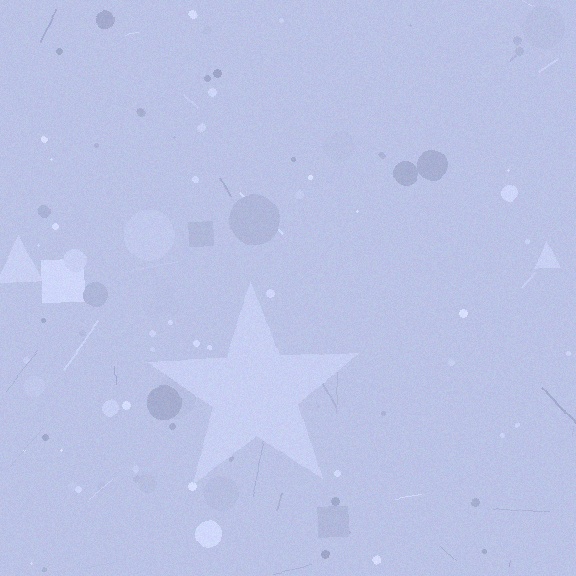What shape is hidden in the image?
A star is hidden in the image.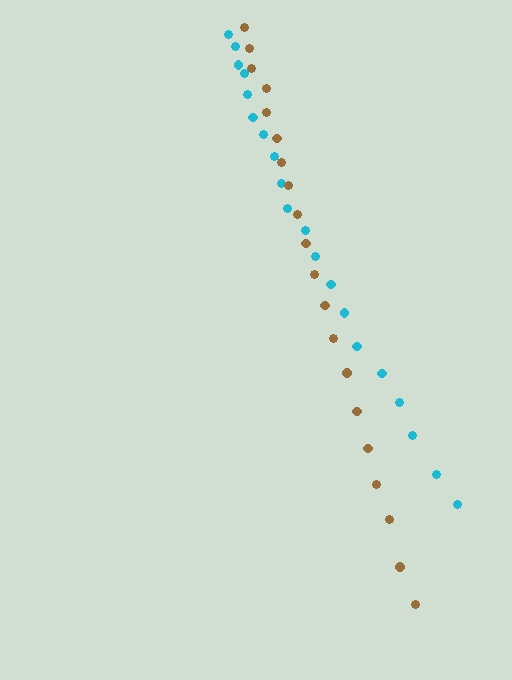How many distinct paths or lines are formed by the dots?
There are 2 distinct paths.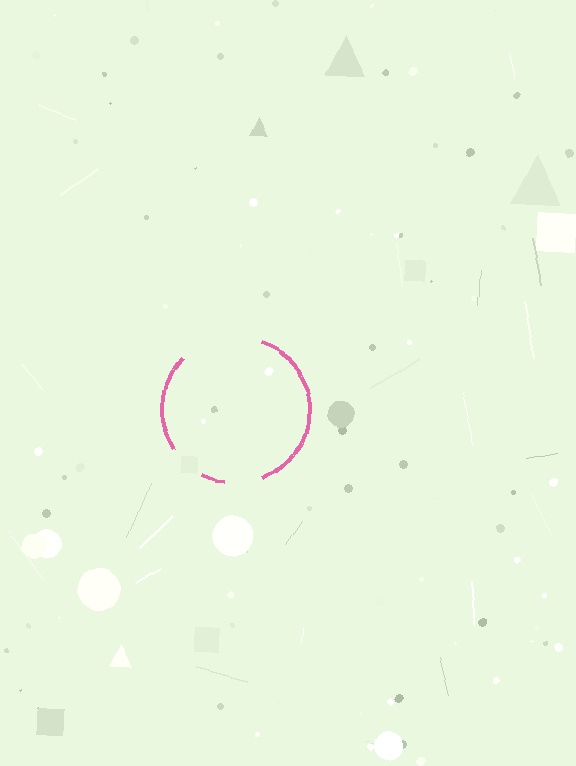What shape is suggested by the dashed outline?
The dashed outline suggests a circle.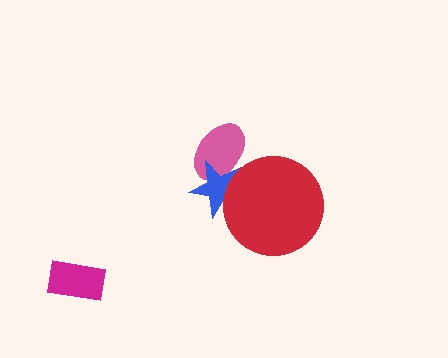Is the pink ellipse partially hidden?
Yes, it is partially covered by another shape.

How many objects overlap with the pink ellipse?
1 object overlaps with the pink ellipse.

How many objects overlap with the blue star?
2 objects overlap with the blue star.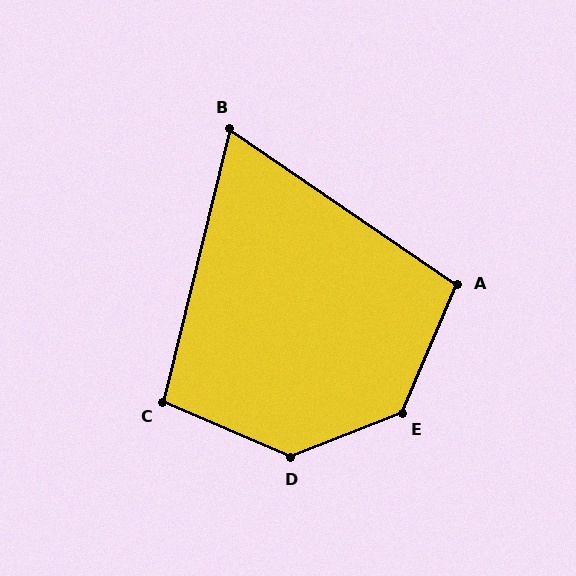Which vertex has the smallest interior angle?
B, at approximately 69 degrees.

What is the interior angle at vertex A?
Approximately 101 degrees (obtuse).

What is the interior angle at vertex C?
Approximately 100 degrees (obtuse).